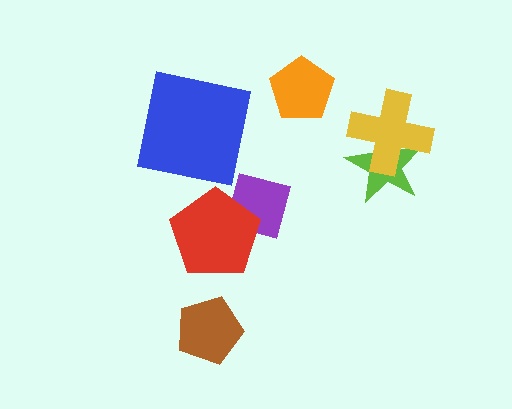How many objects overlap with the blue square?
0 objects overlap with the blue square.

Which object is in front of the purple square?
The red pentagon is in front of the purple square.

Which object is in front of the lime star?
The yellow cross is in front of the lime star.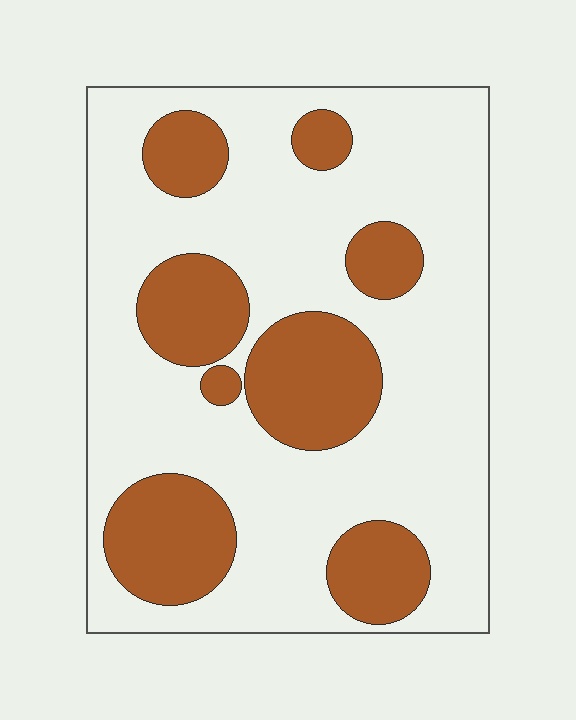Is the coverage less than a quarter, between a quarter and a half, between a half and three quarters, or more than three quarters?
Between a quarter and a half.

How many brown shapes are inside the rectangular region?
8.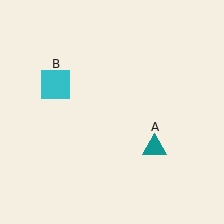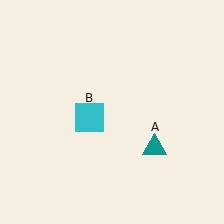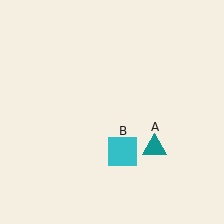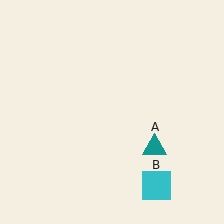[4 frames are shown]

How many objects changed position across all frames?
1 object changed position: cyan square (object B).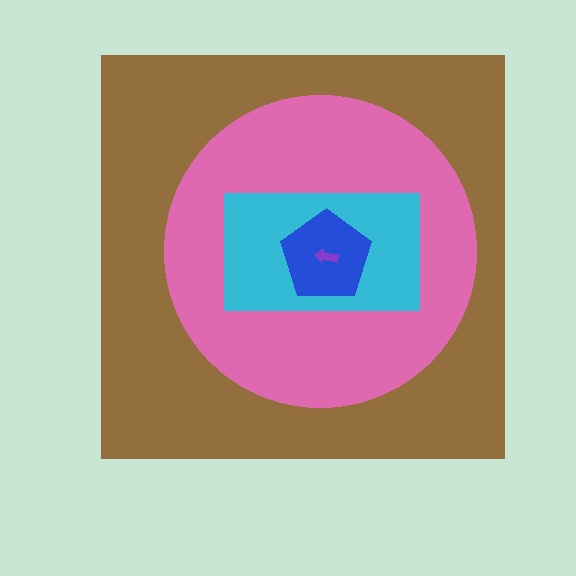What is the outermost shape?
The brown square.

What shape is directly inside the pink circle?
The cyan rectangle.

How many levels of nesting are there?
5.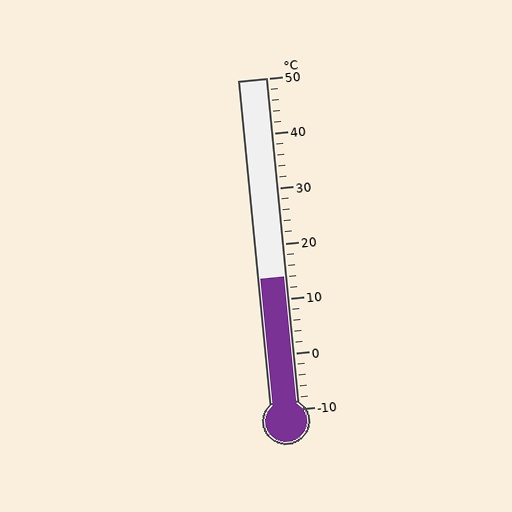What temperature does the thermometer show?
The thermometer shows approximately 14°C.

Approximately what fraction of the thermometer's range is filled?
The thermometer is filled to approximately 40% of its range.